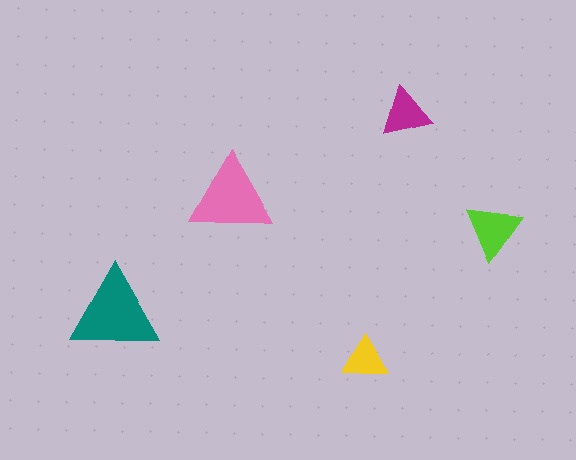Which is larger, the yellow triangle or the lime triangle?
The lime one.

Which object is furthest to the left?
The teal triangle is leftmost.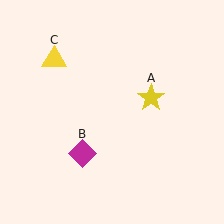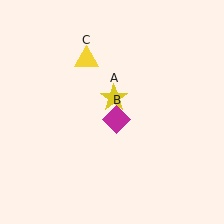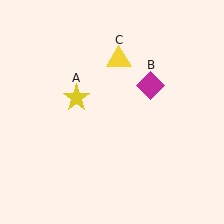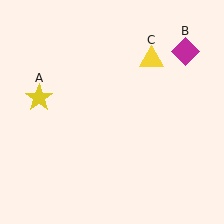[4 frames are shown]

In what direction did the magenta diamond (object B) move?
The magenta diamond (object B) moved up and to the right.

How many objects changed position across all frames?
3 objects changed position: yellow star (object A), magenta diamond (object B), yellow triangle (object C).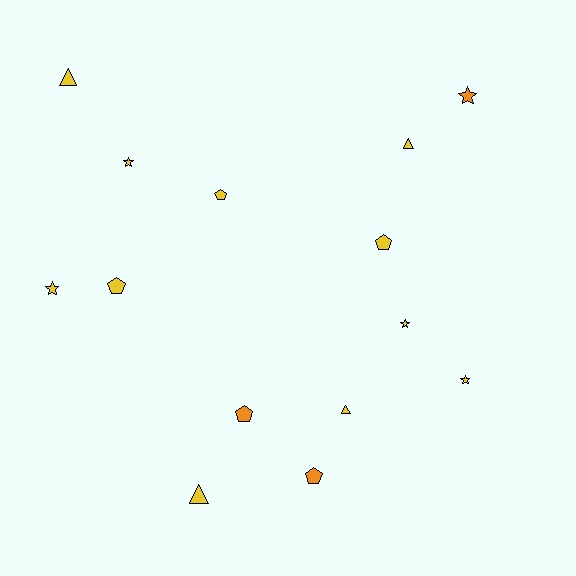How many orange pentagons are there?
There are 2 orange pentagons.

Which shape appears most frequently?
Star, with 5 objects.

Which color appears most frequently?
Yellow, with 11 objects.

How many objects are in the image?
There are 14 objects.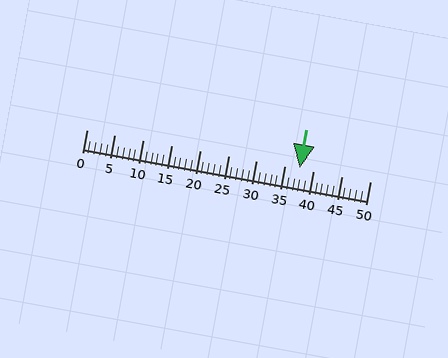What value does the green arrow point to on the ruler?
The green arrow points to approximately 38.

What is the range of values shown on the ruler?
The ruler shows values from 0 to 50.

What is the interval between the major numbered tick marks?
The major tick marks are spaced 5 units apart.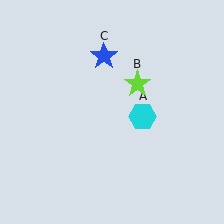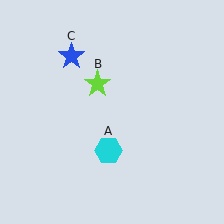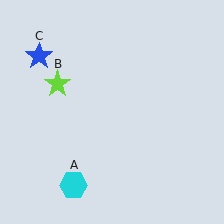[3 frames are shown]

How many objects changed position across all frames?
3 objects changed position: cyan hexagon (object A), lime star (object B), blue star (object C).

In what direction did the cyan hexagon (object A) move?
The cyan hexagon (object A) moved down and to the left.